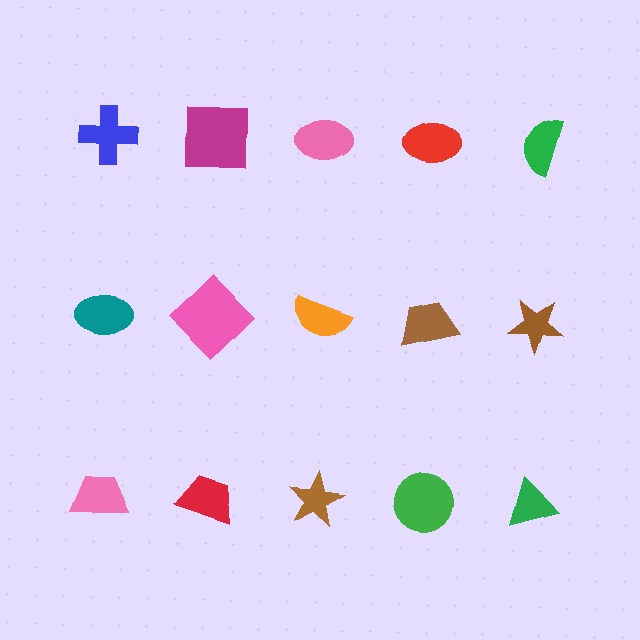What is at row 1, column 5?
A green semicircle.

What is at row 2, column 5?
A brown star.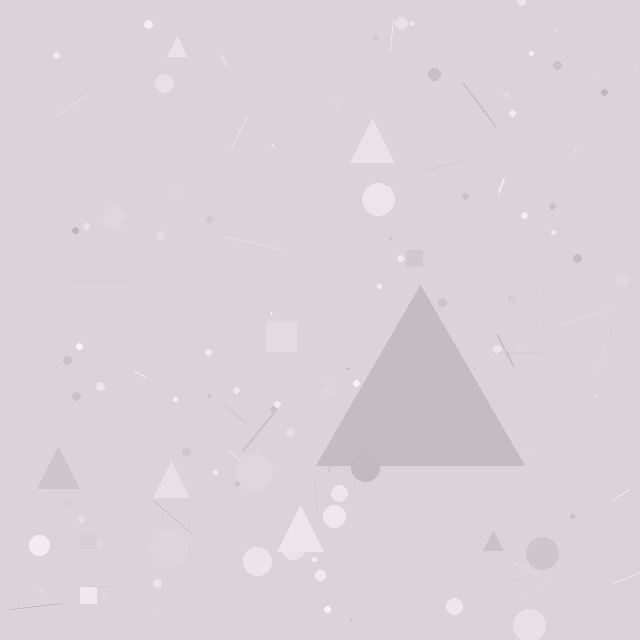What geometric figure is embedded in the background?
A triangle is embedded in the background.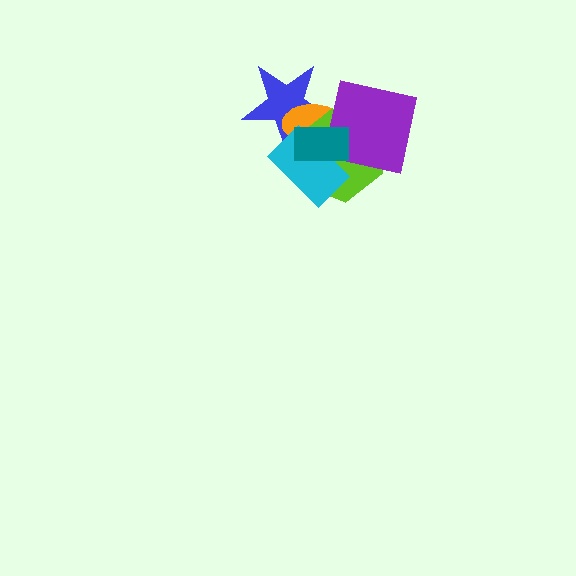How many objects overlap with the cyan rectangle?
4 objects overlap with the cyan rectangle.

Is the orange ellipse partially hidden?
Yes, it is partially covered by another shape.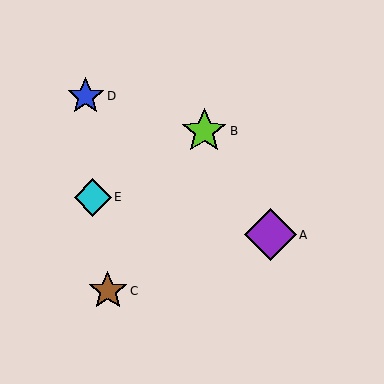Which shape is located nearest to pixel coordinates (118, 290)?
The brown star (labeled C) at (108, 291) is nearest to that location.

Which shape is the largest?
The purple diamond (labeled A) is the largest.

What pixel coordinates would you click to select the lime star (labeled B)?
Click at (204, 131) to select the lime star B.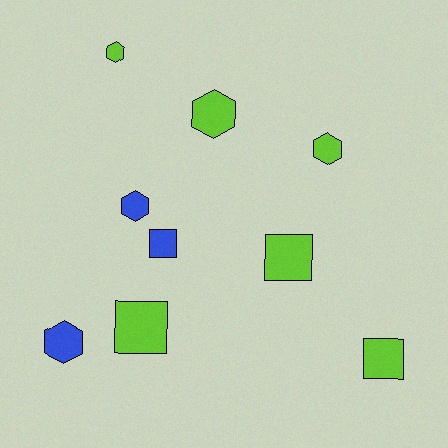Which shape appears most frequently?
Hexagon, with 5 objects.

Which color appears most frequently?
Lime, with 6 objects.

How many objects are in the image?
There are 9 objects.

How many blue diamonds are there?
There are no blue diamonds.